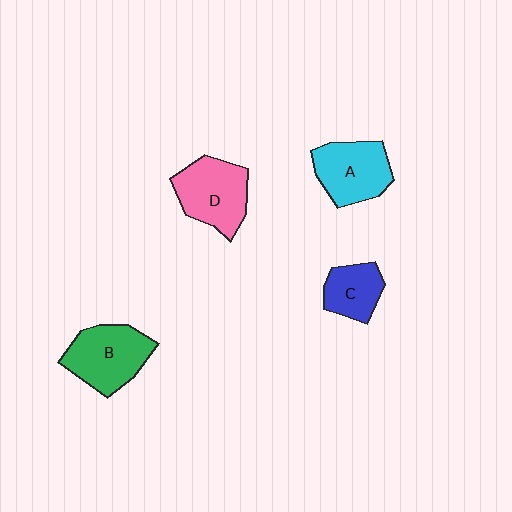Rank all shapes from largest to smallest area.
From largest to smallest: B (green), D (pink), A (cyan), C (blue).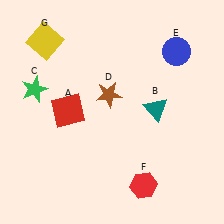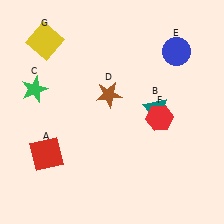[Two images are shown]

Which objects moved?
The objects that moved are: the red square (A), the red hexagon (F).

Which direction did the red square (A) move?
The red square (A) moved down.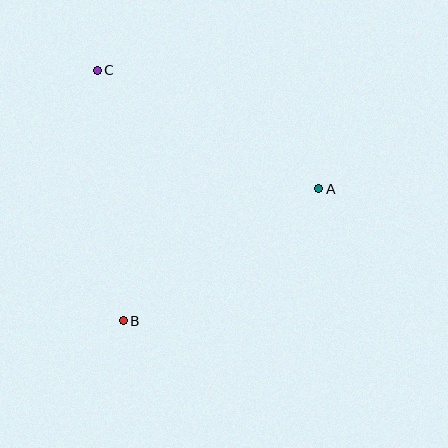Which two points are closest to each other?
Points A and B are closest to each other.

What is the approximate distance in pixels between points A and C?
The distance between A and C is approximately 251 pixels.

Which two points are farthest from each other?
Points B and C are farthest from each other.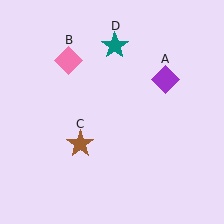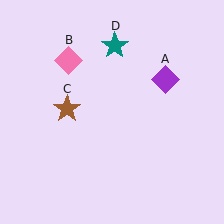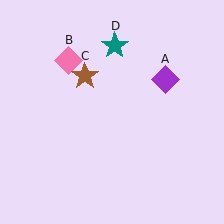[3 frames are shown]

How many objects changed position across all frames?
1 object changed position: brown star (object C).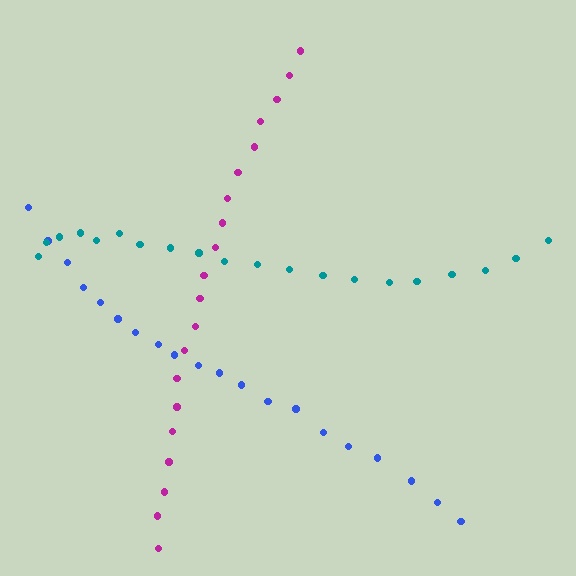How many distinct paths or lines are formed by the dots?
There are 3 distinct paths.